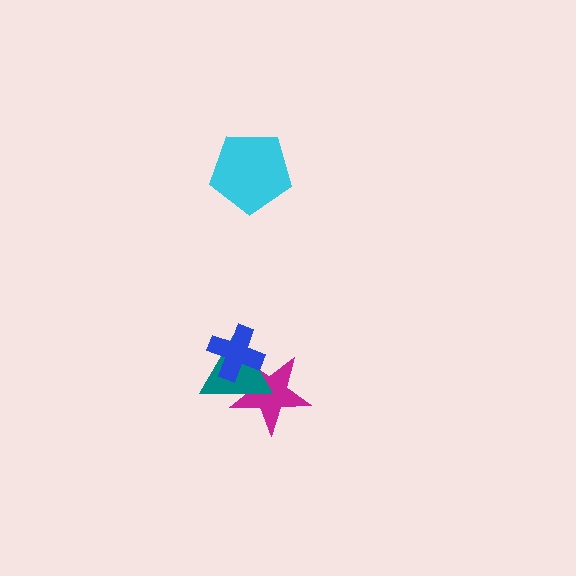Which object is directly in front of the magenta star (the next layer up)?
The teal triangle is directly in front of the magenta star.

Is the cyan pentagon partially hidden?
No, no other shape covers it.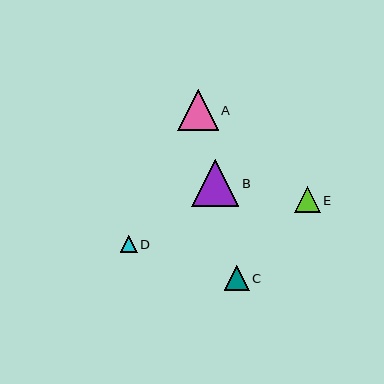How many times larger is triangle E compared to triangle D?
Triangle E is approximately 1.6 times the size of triangle D.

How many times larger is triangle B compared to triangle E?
Triangle B is approximately 1.8 times the size of triangle E.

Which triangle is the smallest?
Triangle D is the smallest with a size of approximately 17 pixels.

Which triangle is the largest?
Triangle B is the largest with a size of approximately 47 pixels.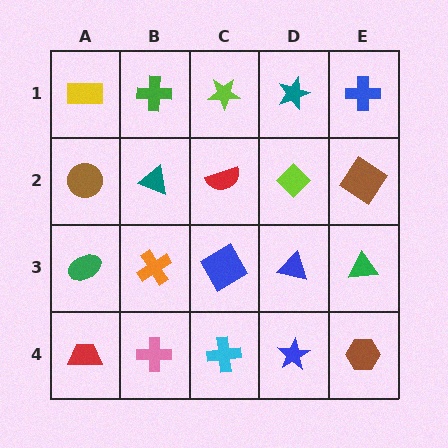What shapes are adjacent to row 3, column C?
A red semicircle (row 2, column C), a cyan cross (row 4, column C), an orange cross (row 3, column B), a blue triangle (row 3, column D).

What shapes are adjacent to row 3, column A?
A brown circle (row 2, column A), a red trapezoid (row 4, column A), an orange cross (row 3, column B).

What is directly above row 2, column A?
A yellow rectangle.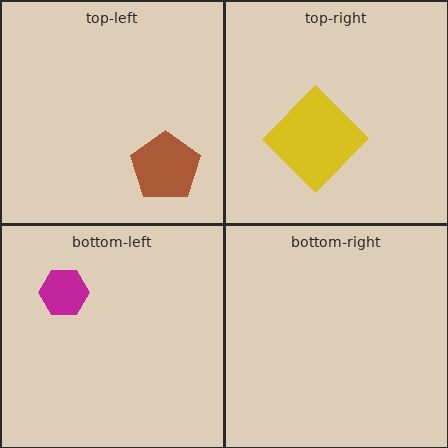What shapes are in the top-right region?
The yellow diamond.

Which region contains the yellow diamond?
The top-right region.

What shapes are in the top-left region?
The brown pentagon.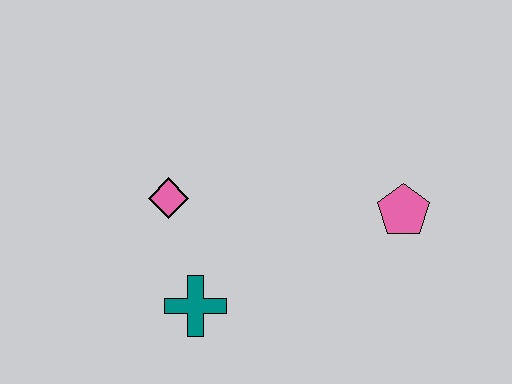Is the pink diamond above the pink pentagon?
Yes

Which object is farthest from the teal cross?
The pink pentagon is farthest from the teal cross.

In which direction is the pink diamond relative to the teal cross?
The pink diamond is above the teal cross.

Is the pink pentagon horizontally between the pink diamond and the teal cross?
No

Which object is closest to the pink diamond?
The teal cross is closest to the pink diamond.